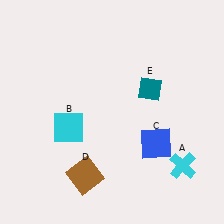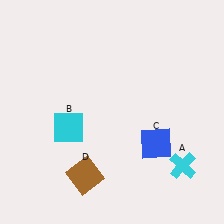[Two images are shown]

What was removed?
The teal diamond (E) was removed in Image 2.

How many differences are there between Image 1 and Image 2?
There is 1 difference between the two images.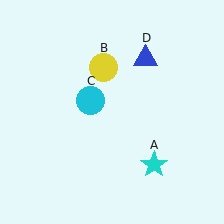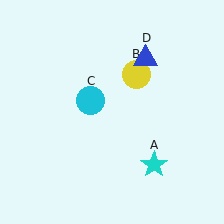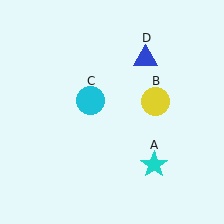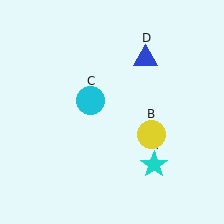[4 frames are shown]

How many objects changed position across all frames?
1 object changed position: yellow circle (object B).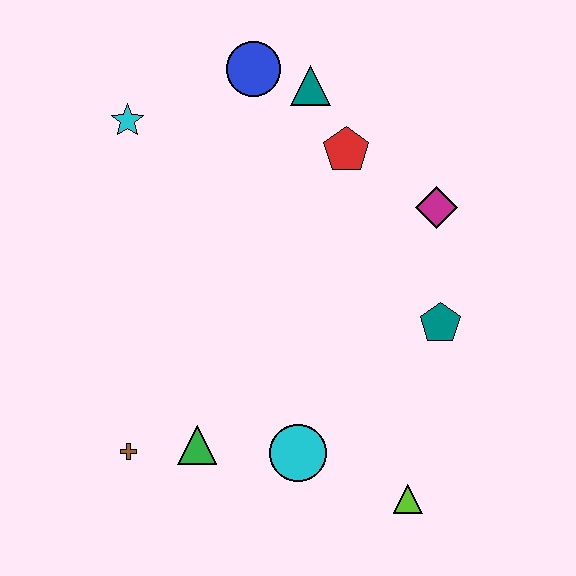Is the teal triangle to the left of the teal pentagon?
Yes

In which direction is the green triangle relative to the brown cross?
The green triangle is to the right of the brown cross.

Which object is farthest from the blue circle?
The lime triangle is farthest from the blue circle.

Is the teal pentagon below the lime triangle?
No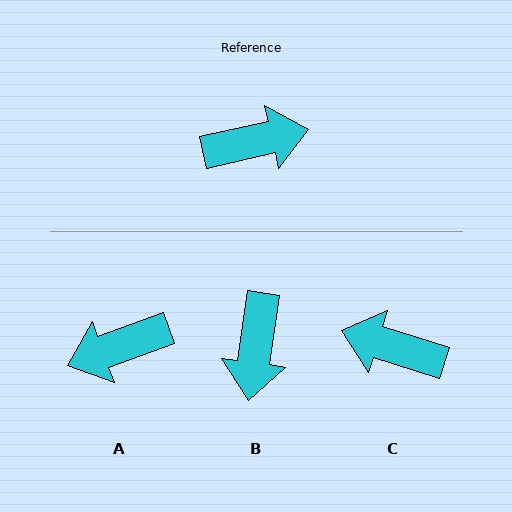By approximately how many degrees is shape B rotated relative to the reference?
Approximately 110 degrees clockwise.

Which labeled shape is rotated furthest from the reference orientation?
A, about 172 degrees away.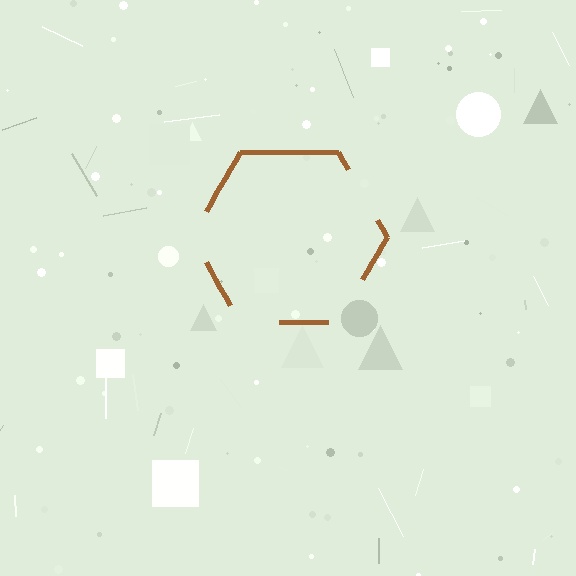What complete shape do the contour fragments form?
The contour fragments form a hexagon.